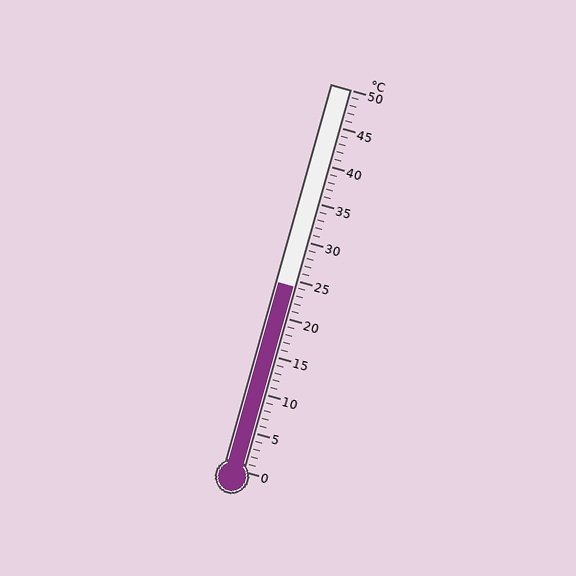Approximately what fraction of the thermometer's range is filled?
The thermometer is filled to approximately 50% of its range.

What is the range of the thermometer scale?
The thermometer scale ranges from 0°C to 50°C.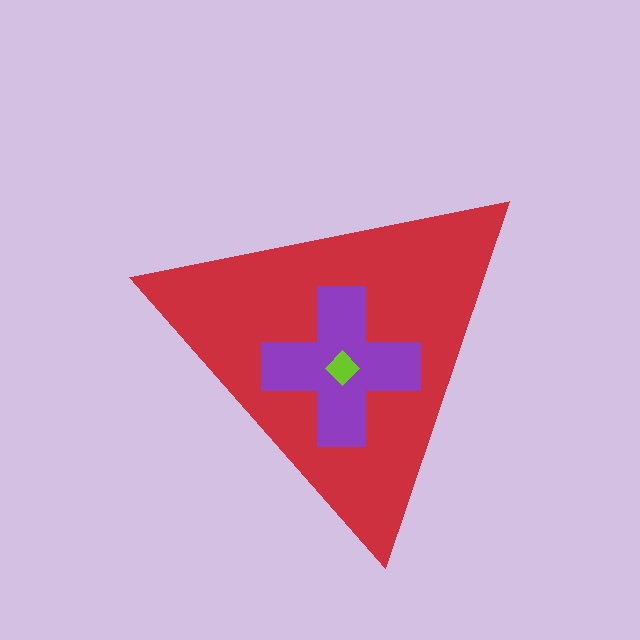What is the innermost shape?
The lime diamond.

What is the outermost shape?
The red triangle.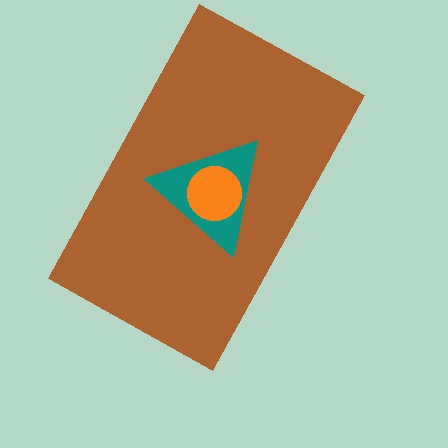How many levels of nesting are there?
3.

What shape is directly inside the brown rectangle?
The teal triangle.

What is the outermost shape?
The brown rectangle.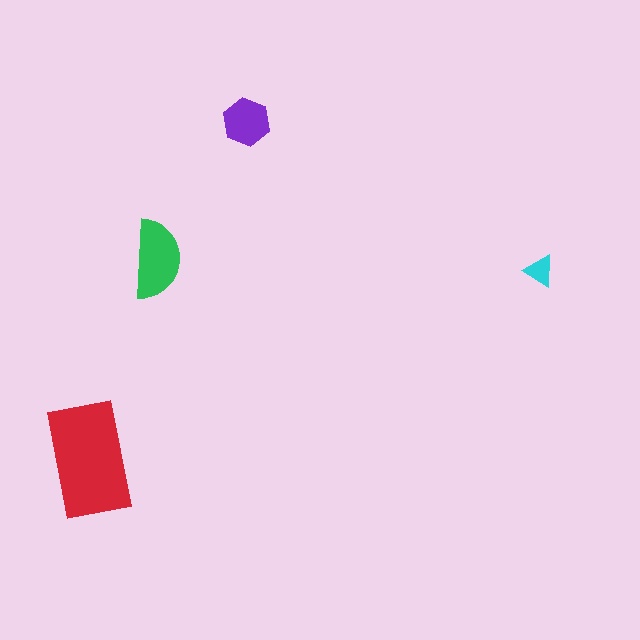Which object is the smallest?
The cyan triangle.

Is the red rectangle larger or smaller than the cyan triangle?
Larger.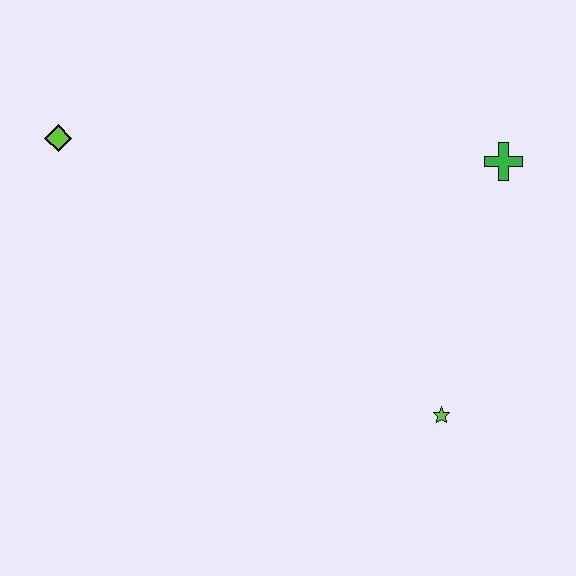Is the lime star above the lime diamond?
No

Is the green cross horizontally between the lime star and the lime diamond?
No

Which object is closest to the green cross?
The lime star is closest to the green cross.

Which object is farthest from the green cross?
The lime diamond is farthest from the green cross.